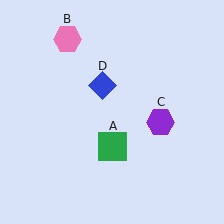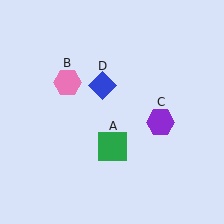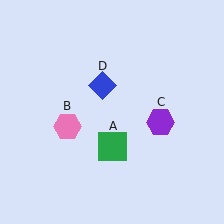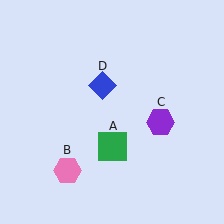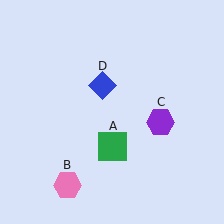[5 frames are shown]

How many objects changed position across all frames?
1 object changed position: pink hexagon (object B).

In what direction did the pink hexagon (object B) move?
The pink hexagon (object B) moved down.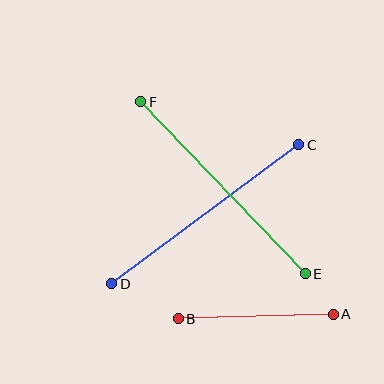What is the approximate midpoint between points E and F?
The midpoint is at approximately (223, 188) pixels.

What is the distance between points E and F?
The distance is approximately 238 pixels.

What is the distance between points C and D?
The distance is approximately 232 pixels.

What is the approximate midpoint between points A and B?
The midpoint is at approximately (256, 317) pixels.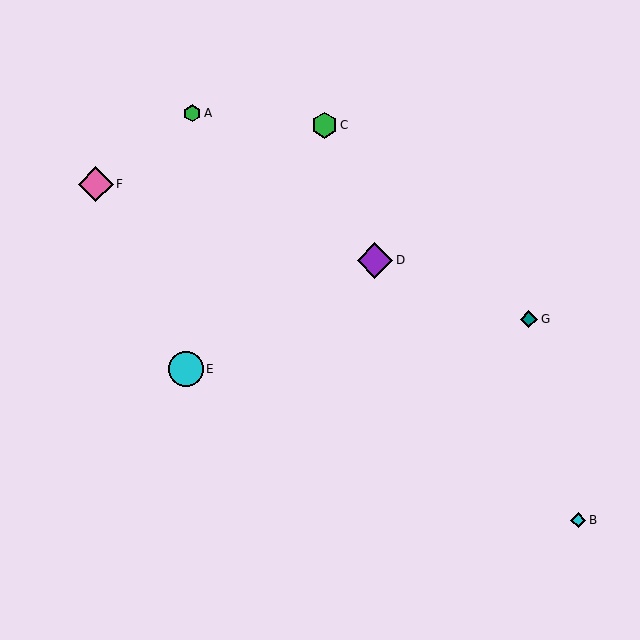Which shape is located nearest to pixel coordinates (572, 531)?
The cyan diamond (labeled B) at (578, 520) is nearest to that location.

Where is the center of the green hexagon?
The center of the green hexagon is at (324, 125).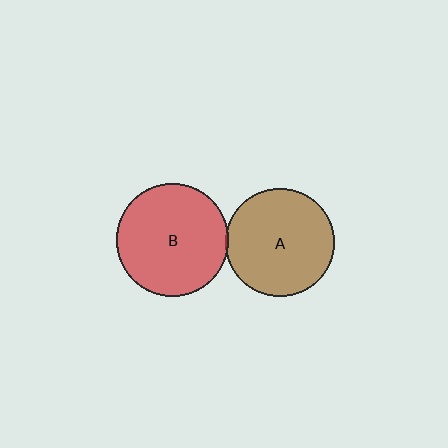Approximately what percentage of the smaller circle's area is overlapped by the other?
Approximately 5%.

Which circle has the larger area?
Circle B (red).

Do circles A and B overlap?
Yes.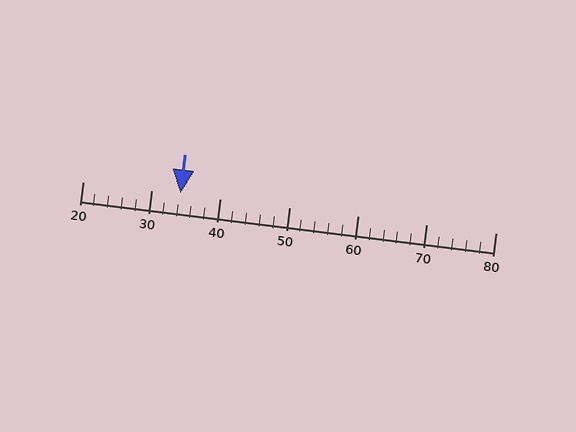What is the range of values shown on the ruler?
The ruler shows values from 20 to 80.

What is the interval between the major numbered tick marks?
The major tick marks are spaced 10 units apart.